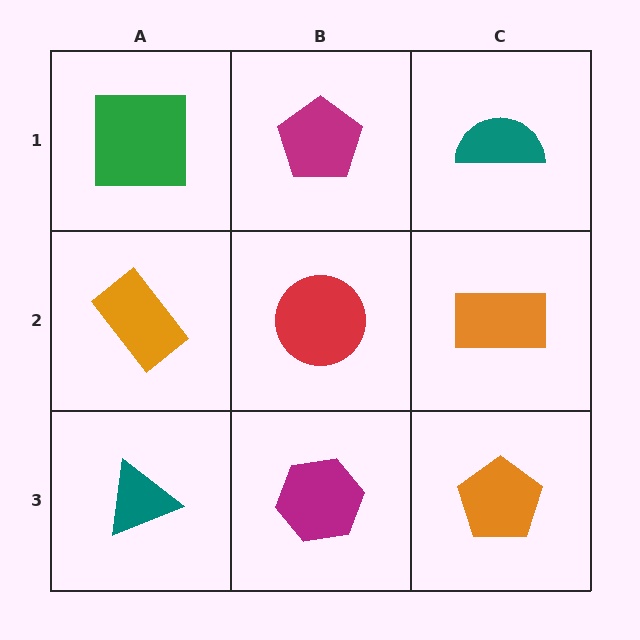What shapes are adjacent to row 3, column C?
An orange rectangle (row 2, column C), a magenta hexagon (row 3, column B).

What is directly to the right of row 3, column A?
A magenta hexagon.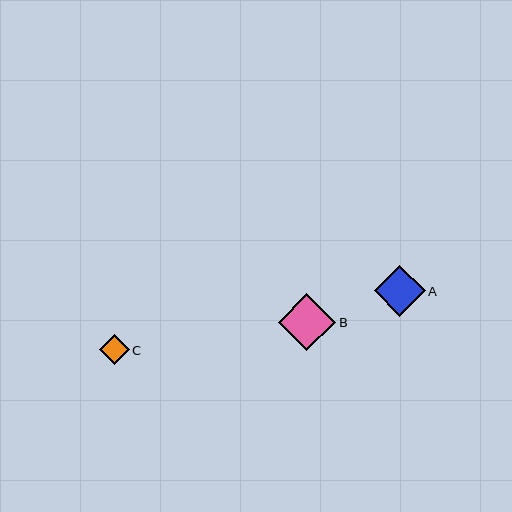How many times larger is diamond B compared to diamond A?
Diamond B is approximately 1.1 times the size of diamond A.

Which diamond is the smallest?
Diamond C is the smallest with a size of approximately 30 pixels.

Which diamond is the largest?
Diamond B is the largest with a size of approximately 57 pixels.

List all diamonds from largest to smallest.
From largest to smallest: B, A, C.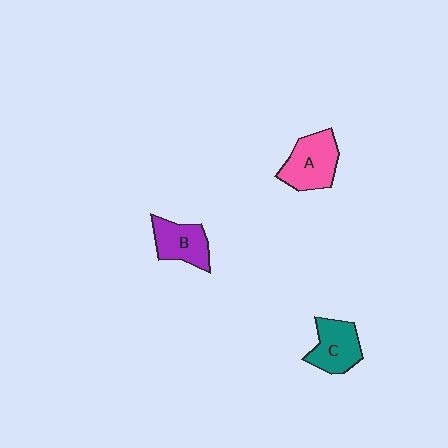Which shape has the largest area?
Shape A (pink).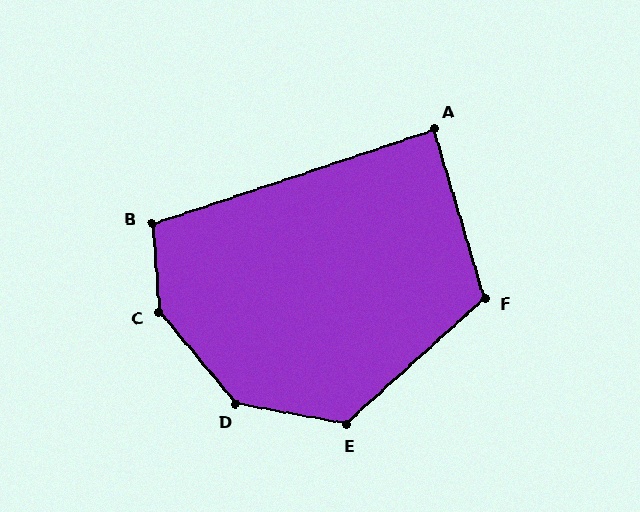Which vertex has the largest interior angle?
C, at approximately 144 degrees.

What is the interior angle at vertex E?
Approximately 127 degrees (obtuse).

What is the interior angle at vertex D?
Approximately 140 degrees (obtuse).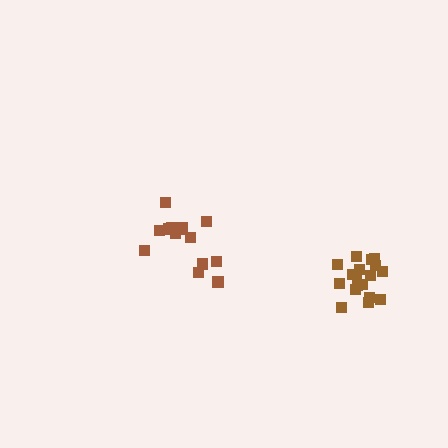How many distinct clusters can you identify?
There are 2 distinct clusters.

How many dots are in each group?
Group 1: 18 dots, Group 2: 15 dots (33 total).